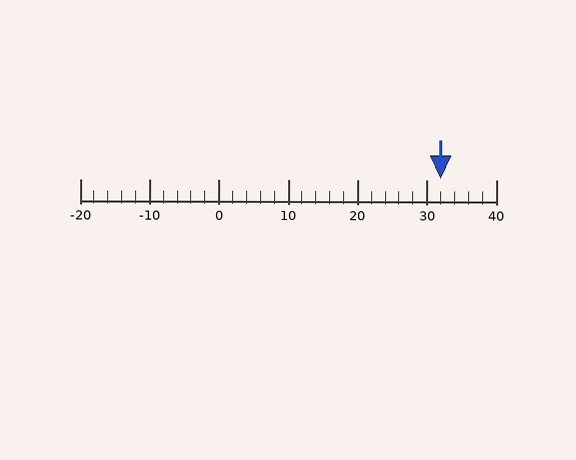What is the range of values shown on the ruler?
The ruler shows values from -20 to 40.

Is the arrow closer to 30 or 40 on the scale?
The arrow is closer to 30.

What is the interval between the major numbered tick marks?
The major tick marks are spaced 10 units apart.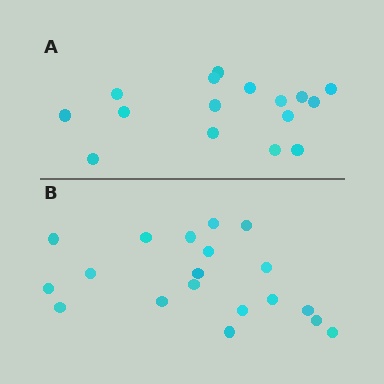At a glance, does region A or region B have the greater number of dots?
Region B (the bottom region) has more dots.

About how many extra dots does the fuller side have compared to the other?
Region B has just a few more — roughly 2 or 3 more dots than region A.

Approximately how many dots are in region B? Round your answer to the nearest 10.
About 20 dots. (The exact count is 19, which rounds to 20.)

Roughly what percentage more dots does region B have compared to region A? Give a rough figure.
About 20% more.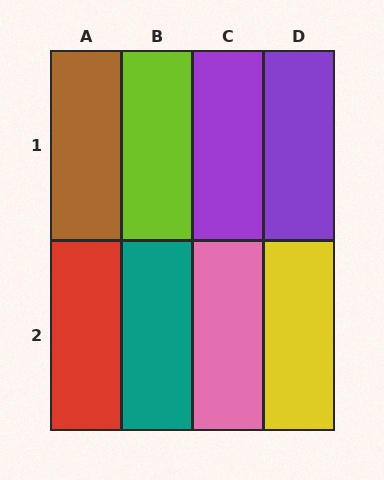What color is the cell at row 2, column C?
Pink.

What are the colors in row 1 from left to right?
Brown, lime, purple, purple.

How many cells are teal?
1 cell is teal.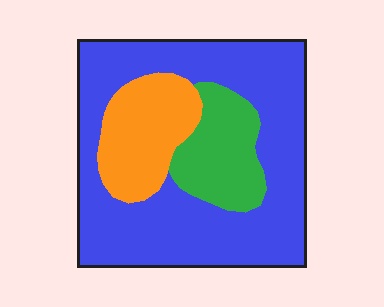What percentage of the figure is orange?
Orange covers about 20% of the figure.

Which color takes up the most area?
Blue, at roughly 65%.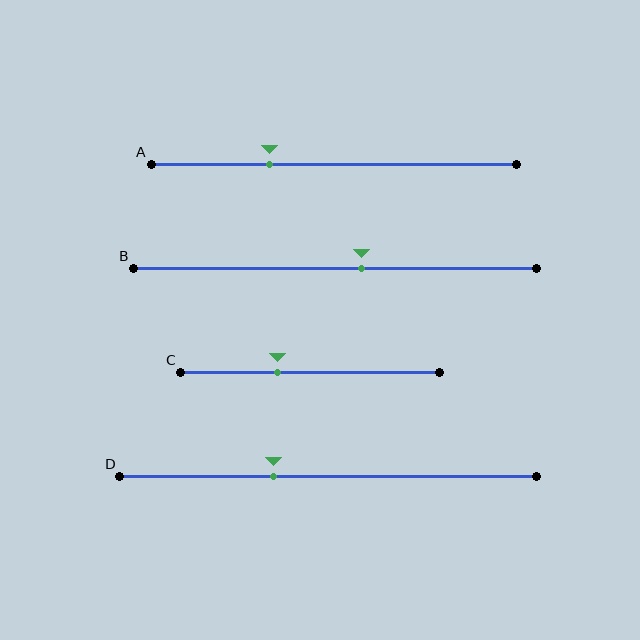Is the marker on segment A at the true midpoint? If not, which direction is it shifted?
No, the marker on segment A is shifted to the left by about 18% of the segment length.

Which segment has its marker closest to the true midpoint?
Segment B has its marker closest to the true midpoint.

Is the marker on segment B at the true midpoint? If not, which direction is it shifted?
No, the marker on segment B is shifted to the right by about 7% of the segment length.